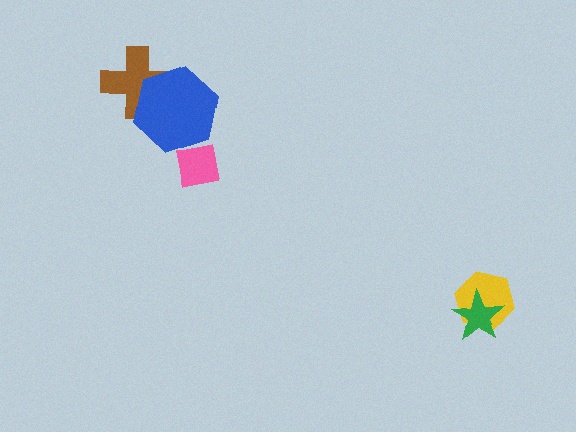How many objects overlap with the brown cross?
1 object overlaps with the brown cross.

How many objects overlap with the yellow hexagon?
1 object overlaps with the yellow hexagon.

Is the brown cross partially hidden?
Yes, it is partially covered by another shape.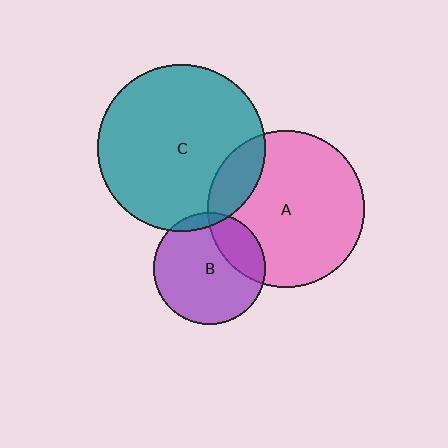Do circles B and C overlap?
Yes.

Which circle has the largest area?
Circle C (teal).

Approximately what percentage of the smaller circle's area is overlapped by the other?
Approximately 5%.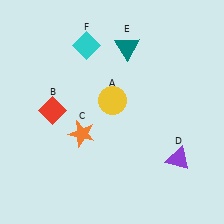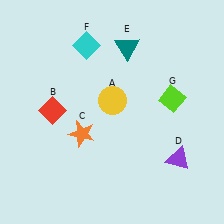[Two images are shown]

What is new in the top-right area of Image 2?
A lime diamond (G) was added in the top-right area of Image 2.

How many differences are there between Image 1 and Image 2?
There is 1 difference between the two images.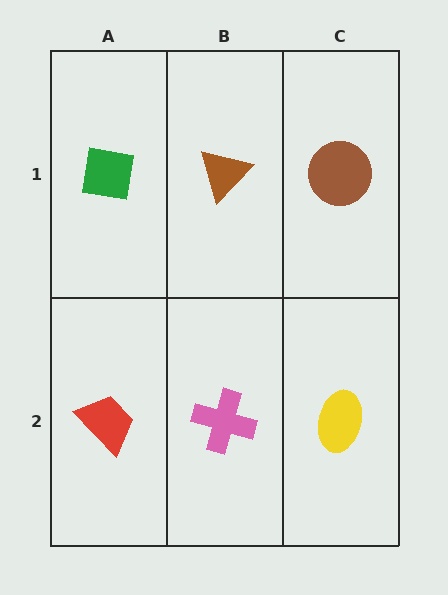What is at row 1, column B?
A brown triangle.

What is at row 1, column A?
A green square.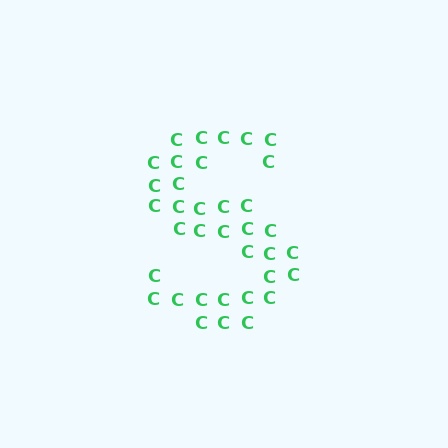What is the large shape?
The large shape is the letter S.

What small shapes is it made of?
It is made of small letter C's.